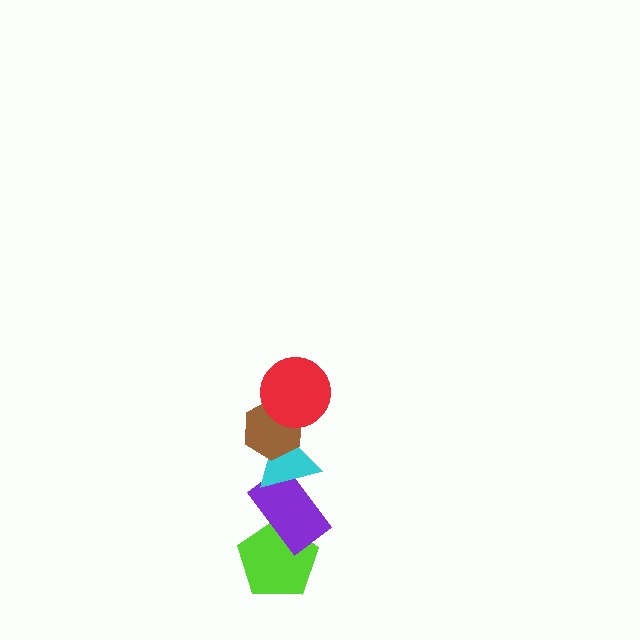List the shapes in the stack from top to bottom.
From top to bottom: the red circle, the brown hexagon, the cyan triangle, the purple rectangle, the lime pentagon.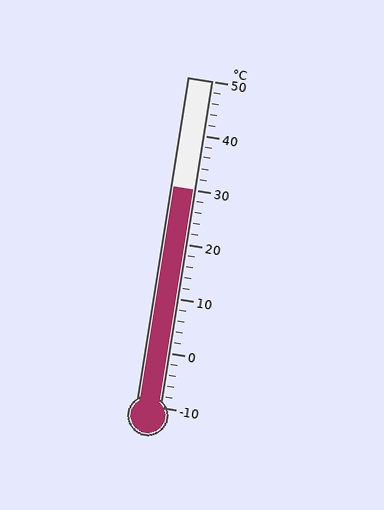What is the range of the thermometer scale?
The thermometer scale ranges from -10°C to 50°C.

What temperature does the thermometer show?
The thermometer shows approximately 30°C.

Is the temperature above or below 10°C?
The temperature is above 10°C.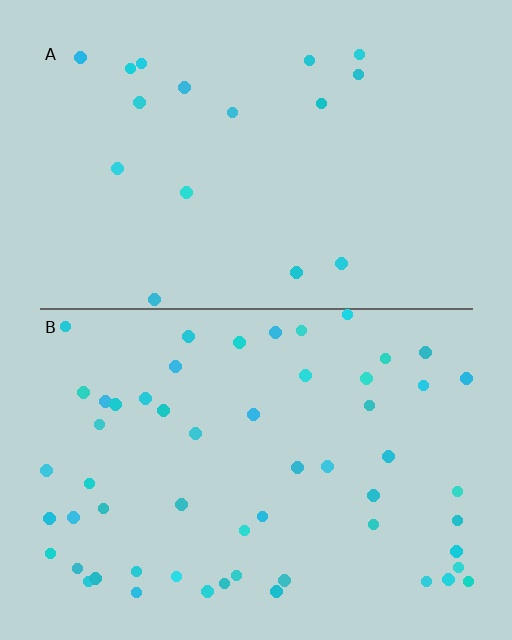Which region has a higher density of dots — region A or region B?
B (the bottom).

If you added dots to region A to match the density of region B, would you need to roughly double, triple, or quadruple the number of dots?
Approximately triple.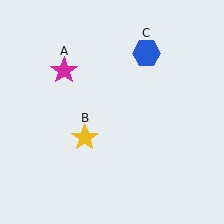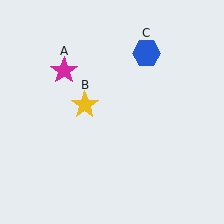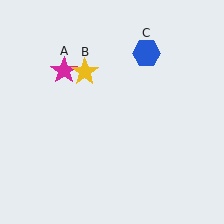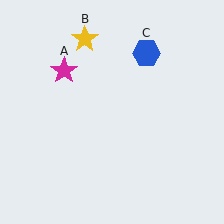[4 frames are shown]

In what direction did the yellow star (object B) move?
The yellow star (object B) moved up.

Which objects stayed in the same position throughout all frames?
Magenta star (object A) and blue hexagon (object C) remained stationary.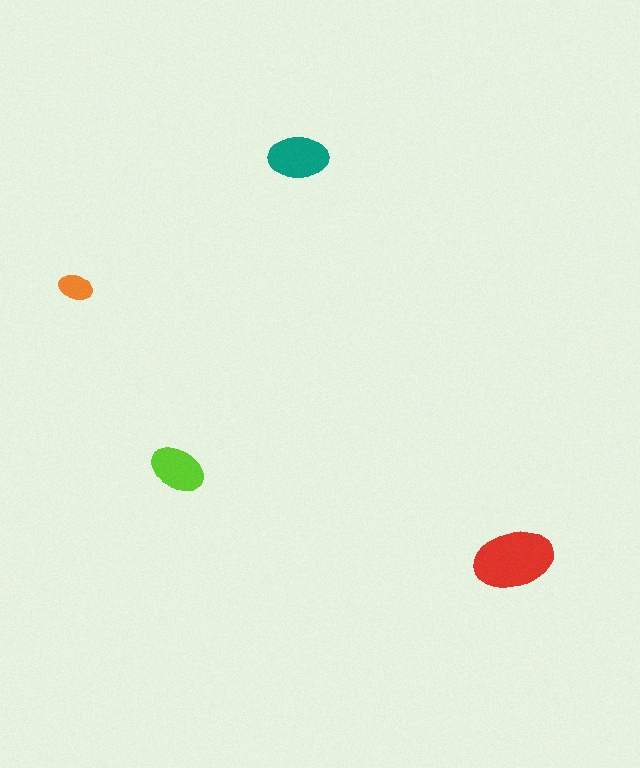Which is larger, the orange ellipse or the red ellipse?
The red one.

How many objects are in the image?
There are 4 objects in the image.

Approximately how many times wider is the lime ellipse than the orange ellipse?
About 1.5 times wider.